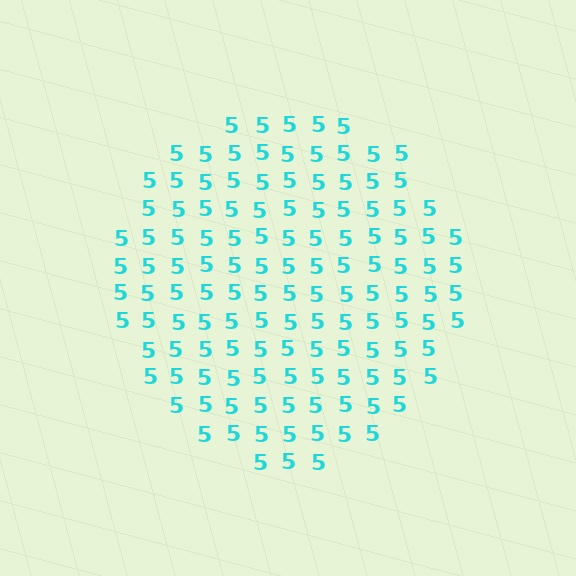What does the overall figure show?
The overall figure shows a circle.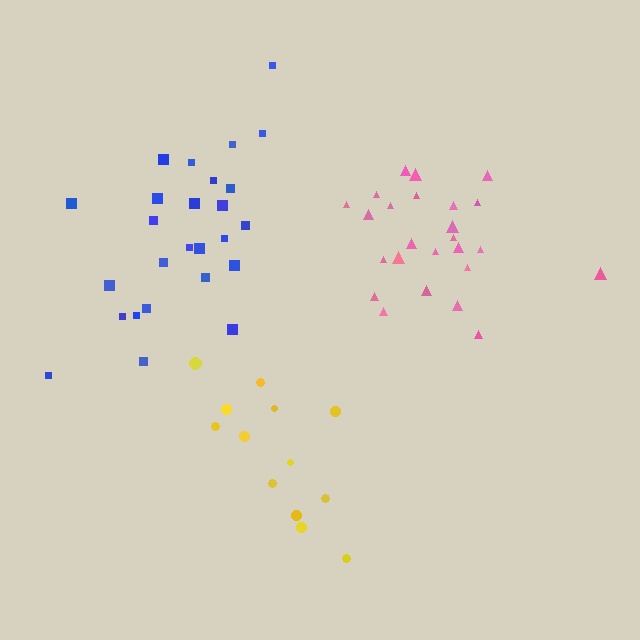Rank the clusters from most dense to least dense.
pink, blue, yellow.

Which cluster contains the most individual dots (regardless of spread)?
Blue (26).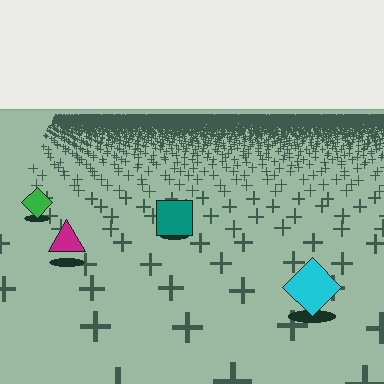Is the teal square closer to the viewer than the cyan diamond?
No. The cyan diamond is closer — you can tell from the texture gradient: the ground texture is coarser near it.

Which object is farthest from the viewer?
The green diamond is farthest from the viewer. It appears smaller and the ground texture around it is denser.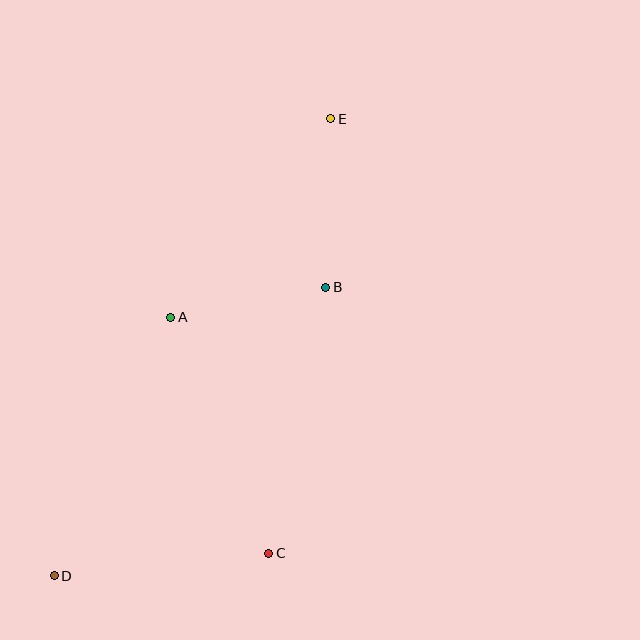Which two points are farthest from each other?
Points D and E are farthest from each other.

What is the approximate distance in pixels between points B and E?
The distance between B and E is approximately 169 pixels.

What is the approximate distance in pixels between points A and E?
The distance between A and E is approximately 255 pixels.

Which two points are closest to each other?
Points A and B are closest to each other.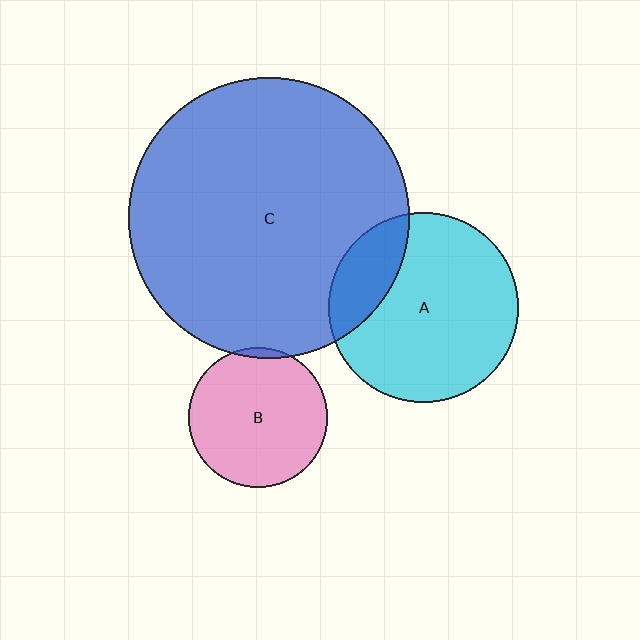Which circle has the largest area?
Circle C (blue).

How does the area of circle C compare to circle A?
Approximately 2.2 times.